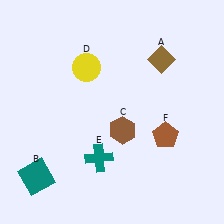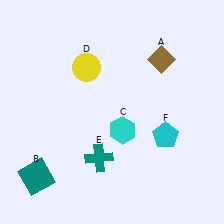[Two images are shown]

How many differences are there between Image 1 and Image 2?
There are 2 differences between the two images.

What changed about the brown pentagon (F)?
In Image 1, F is brown. In Image 2, it changed to cyan.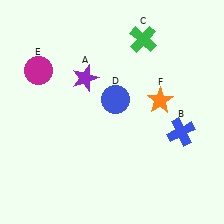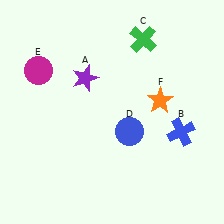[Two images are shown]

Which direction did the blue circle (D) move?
The blue circle (D) moved down.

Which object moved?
The blue circle (D) moved down.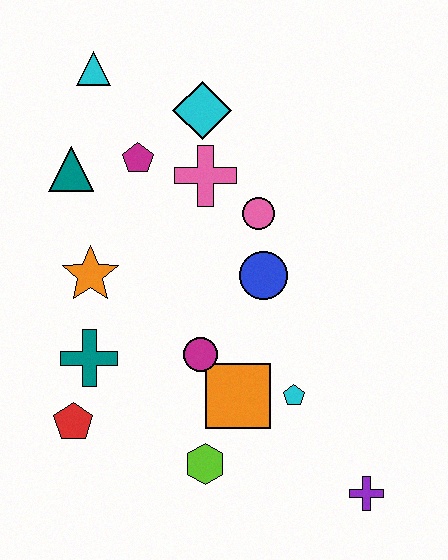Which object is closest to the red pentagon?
The teal cross is closest to the red pentagon.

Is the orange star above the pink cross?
No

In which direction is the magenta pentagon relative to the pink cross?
The magenta pentagon is to the left of the pink cross.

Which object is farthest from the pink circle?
The purple cross is farthest from the pink circle.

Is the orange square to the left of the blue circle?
Yes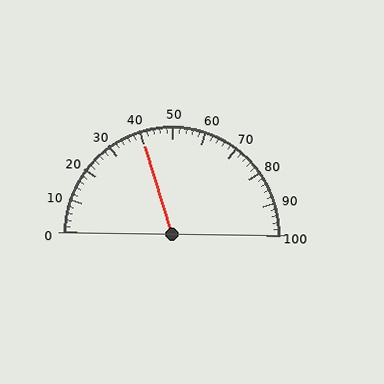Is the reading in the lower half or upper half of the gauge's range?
The reading is in the lower half of the range (0 to 100).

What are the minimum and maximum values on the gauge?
The gauge ranges from 0 to 100.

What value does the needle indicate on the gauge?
The needle indicates approximately 40.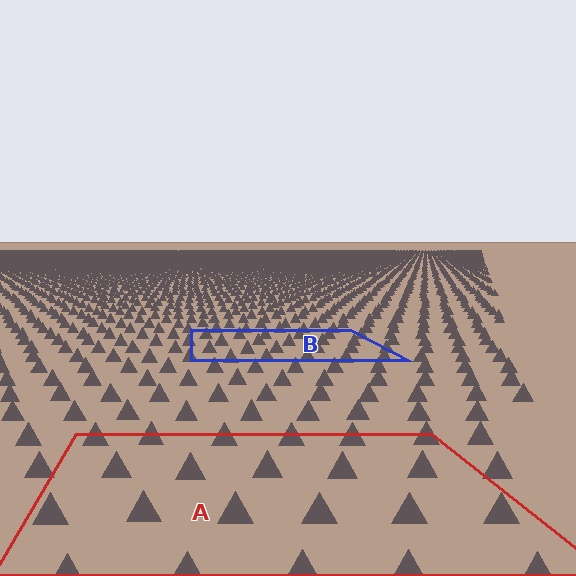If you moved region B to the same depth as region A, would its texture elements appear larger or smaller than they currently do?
They would appear larger. At a closer depth, the same texture elements are projected at a bigger on-screen size.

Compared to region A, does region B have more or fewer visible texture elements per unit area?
Region B has more texture elements per unit area — they are packed more densely because it is farther away.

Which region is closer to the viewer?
Region A is closer. The texture elements there are larger and more spread out.